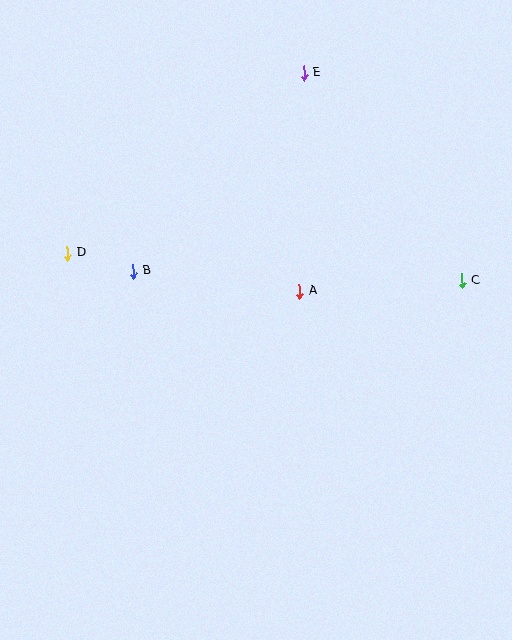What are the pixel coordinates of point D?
Point D is at (67, 253).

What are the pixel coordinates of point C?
Point C is at (462, 281).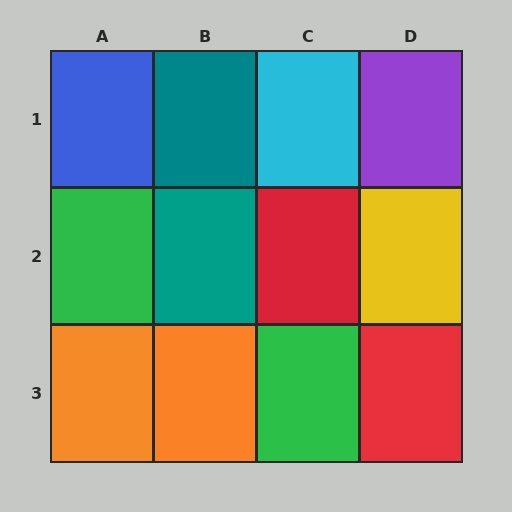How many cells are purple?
1 cell is purple.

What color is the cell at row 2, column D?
Yellow.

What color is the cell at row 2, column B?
Teal.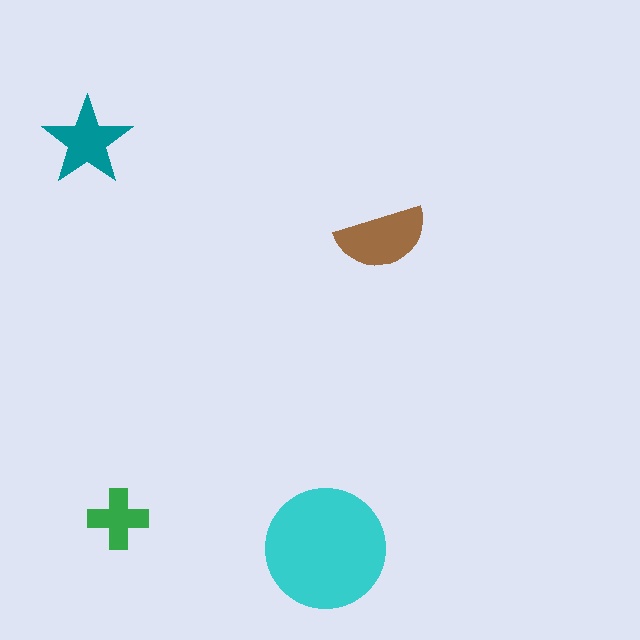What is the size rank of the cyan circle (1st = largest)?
1st.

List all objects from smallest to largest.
The green cross, the teal star, the brown semicircle, the cyan circle.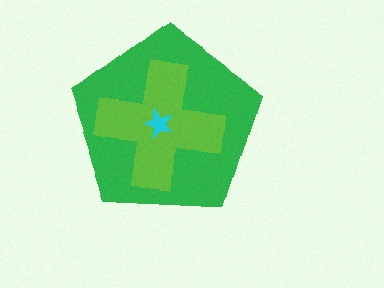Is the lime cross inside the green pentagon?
Yes.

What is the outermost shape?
The green pentagon.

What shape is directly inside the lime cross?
The cyan star.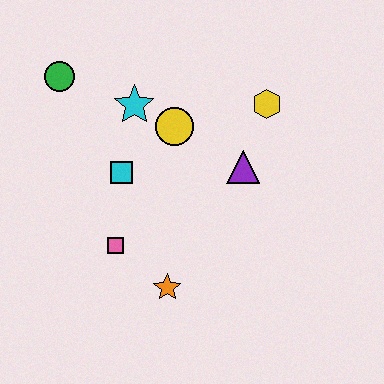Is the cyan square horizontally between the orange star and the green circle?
Yes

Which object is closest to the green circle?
The cyan star is closest to the green circle.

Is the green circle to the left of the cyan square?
Yes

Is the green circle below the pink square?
No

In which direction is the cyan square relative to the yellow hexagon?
The cyan square is to the left of the yellow hexagon.